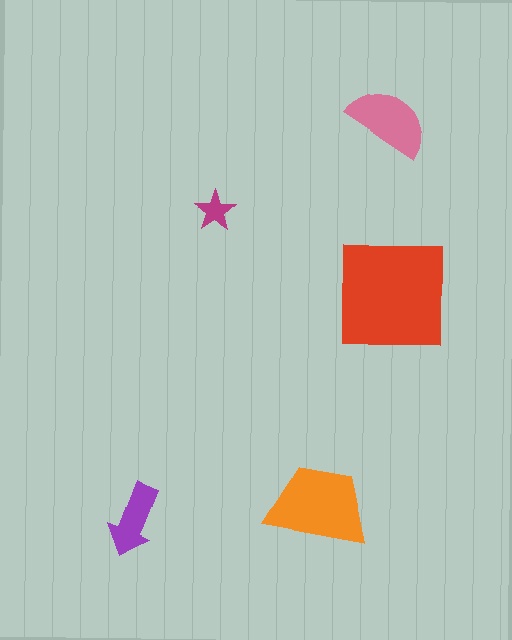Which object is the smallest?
The magenta star.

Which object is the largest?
The red square.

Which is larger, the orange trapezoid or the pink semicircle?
The orange trapezoid.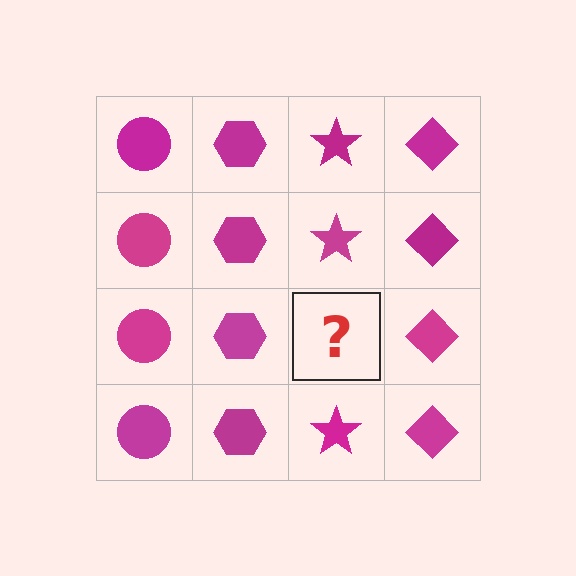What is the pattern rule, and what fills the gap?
The rule is that each column has a consistent shape. The gap should be filled with a magenta star.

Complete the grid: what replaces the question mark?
The question mark should be replaced with a magenta star.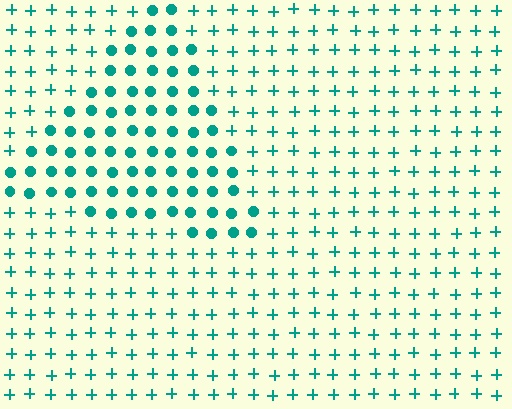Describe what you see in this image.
The image is filled with small teal elements arranged in a uniform grid. A triangle-shaped region contains circles, while the surrounding area contains plus signs. The boundary is defined purely by the change in element shape.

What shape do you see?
I see a triangle.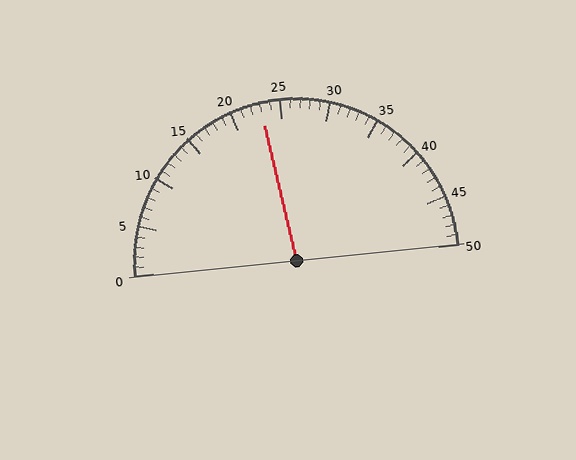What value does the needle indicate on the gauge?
The needle indicates approximately 23.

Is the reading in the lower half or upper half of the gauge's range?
The reading is in the lower half of the range (0 to 50).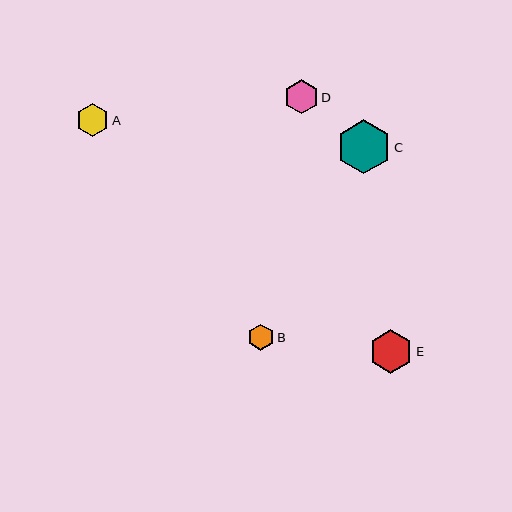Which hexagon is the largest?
Hexagon C is the largest with a size of approximately 54 pixels.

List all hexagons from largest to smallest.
From largest to smallest: C, E, D, A, B.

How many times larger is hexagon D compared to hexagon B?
Hexagon D is approximately 1.3 times the size of hexagon B.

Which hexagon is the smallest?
Hexagon B is the smallest with a size of approximately 26 pixels.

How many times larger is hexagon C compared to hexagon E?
Hexagon C is approximately 1.2 times the size of hexagon E.